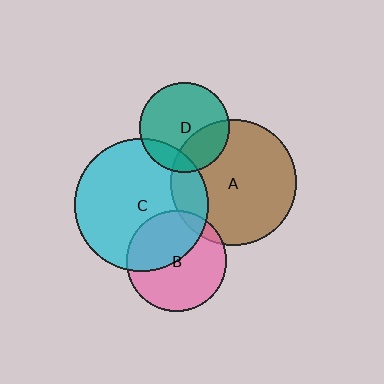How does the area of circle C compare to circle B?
Approximately 1.8 times.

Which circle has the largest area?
Circle C (cyan).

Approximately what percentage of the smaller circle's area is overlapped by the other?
Approximately 10%.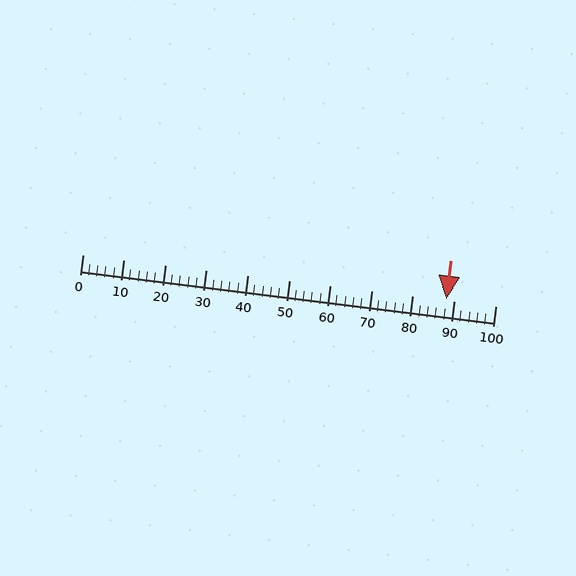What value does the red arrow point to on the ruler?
The red arrow points to approximately 88.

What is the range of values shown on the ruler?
The ruler shows values from 0 to 100.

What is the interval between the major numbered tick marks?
The major tick marks are spaced 10 units apart.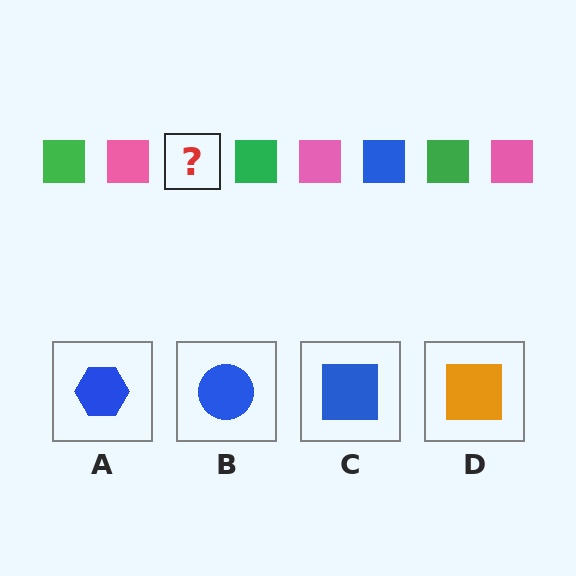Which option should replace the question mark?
Option C.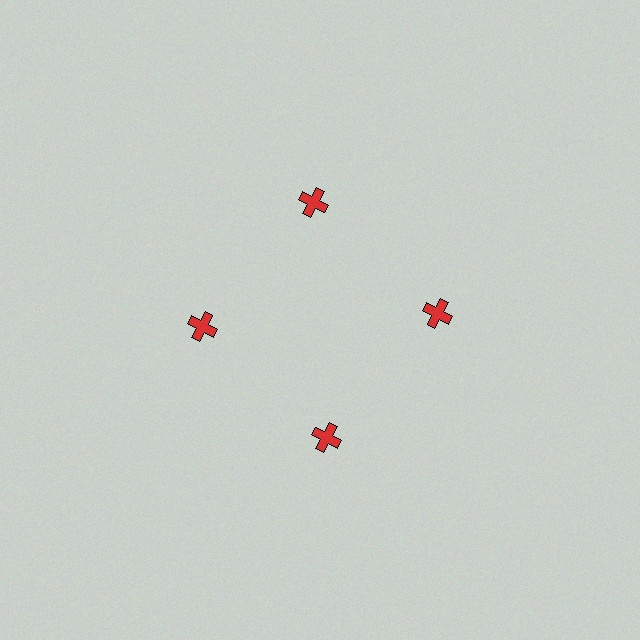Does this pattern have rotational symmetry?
Yes, this pattern has 4-fold rotational symmetry. It looks the same after rotating 90 degrees around the center.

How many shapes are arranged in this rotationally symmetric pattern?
There are 4 shapes, arranged in 4 groups of 1.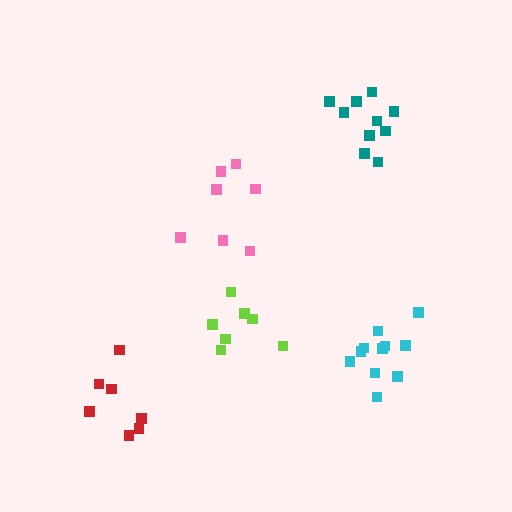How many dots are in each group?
Group 1: 10 dots, Group 2: 7 dots, Group 3: 7 dots, Group 4: 7 dots, Group 5: 11 dots (42 total).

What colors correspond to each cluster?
The clusters are colored: teal, red, pink, lime, cyan.